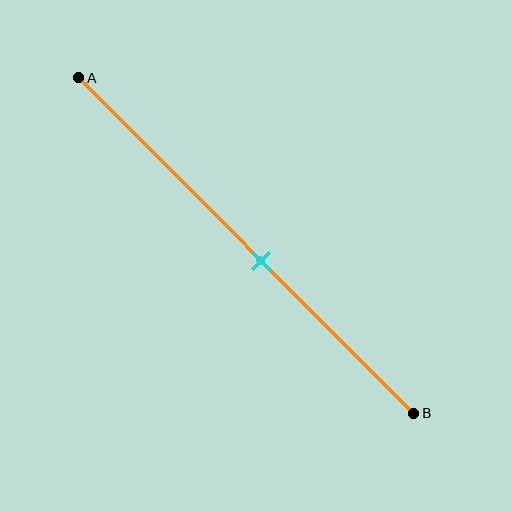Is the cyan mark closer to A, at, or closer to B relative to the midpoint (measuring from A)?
The cyan mark is closer to point B than the midpoint of segment AB.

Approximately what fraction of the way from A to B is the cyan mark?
The cyan mark is approximately 55% of the way from A to B.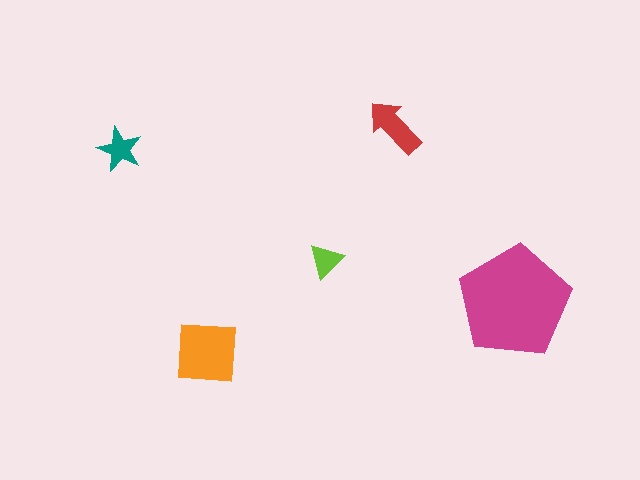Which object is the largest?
The magenta pentagon.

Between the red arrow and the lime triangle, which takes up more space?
The red arrow.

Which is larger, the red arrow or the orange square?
The orange square.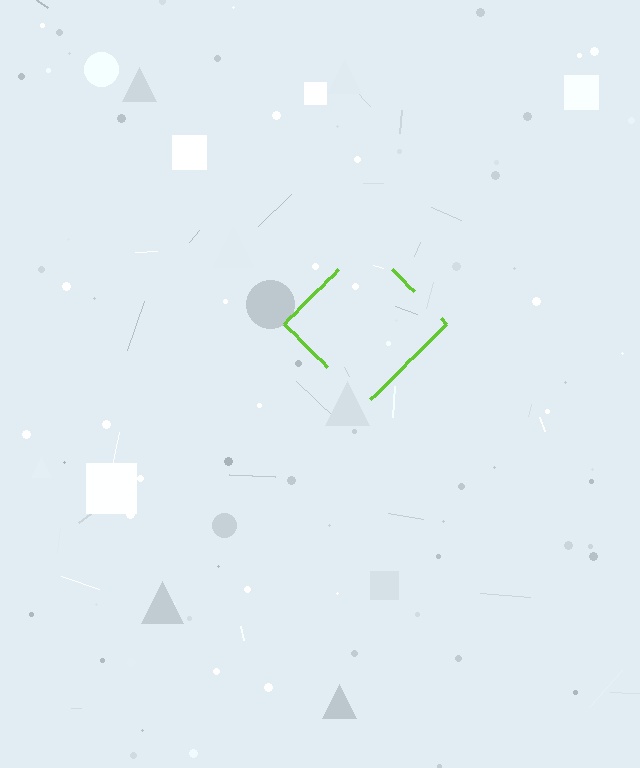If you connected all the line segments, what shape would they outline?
They would outline a diamond.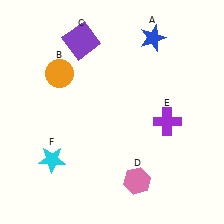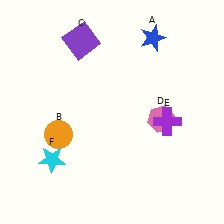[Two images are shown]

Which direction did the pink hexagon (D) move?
The pink hexagon (D) moved up.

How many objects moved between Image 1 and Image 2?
2 objects moved between the two images.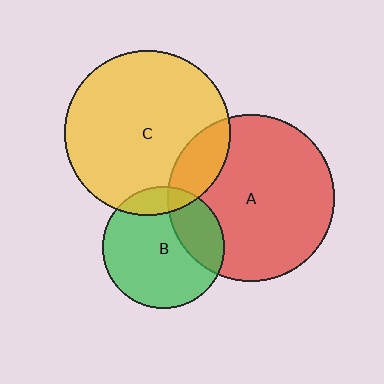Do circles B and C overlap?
Yes.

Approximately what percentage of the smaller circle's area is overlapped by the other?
Approximately 15%.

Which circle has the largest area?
Circle A (red).